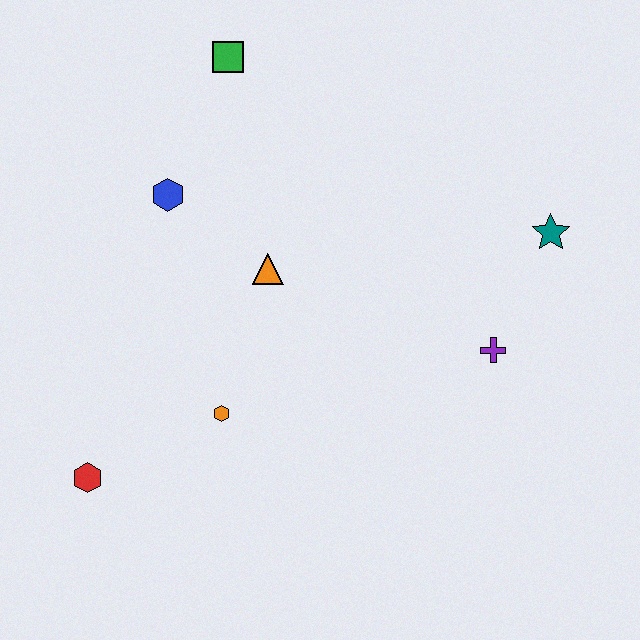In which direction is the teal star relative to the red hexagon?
The teal star is to the right of the red hexagon.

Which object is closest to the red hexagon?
The orange hexagon is closest to the red hexagon.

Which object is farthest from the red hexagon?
The teal star is farthest from the red hexagon.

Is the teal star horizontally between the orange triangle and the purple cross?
No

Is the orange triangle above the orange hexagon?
Yes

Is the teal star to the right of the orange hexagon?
Yes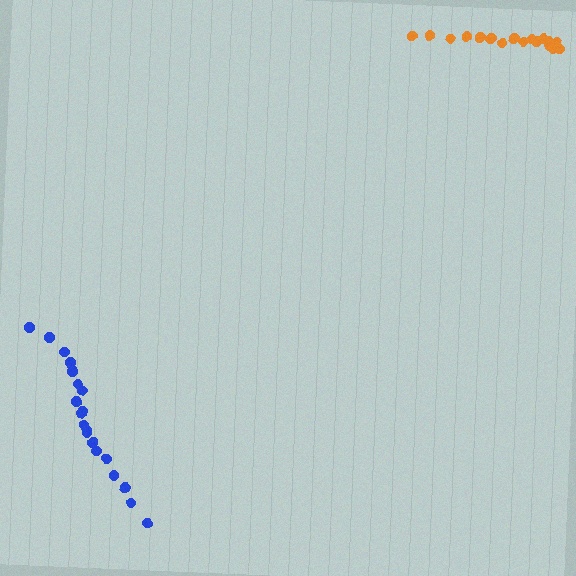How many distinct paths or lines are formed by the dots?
There are 2 distinct paths.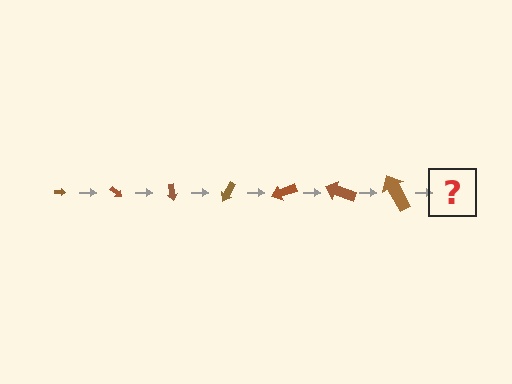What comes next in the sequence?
The next element should be an arrow, larger than the previous one and rotated 280 degrees from the start.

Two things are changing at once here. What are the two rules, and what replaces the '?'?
The two rules are that the arrow grows larger each step and it rotates 40 degrees each step. The '?' should be an arrow, larger than the previous one and rotated 280 degrees from the start.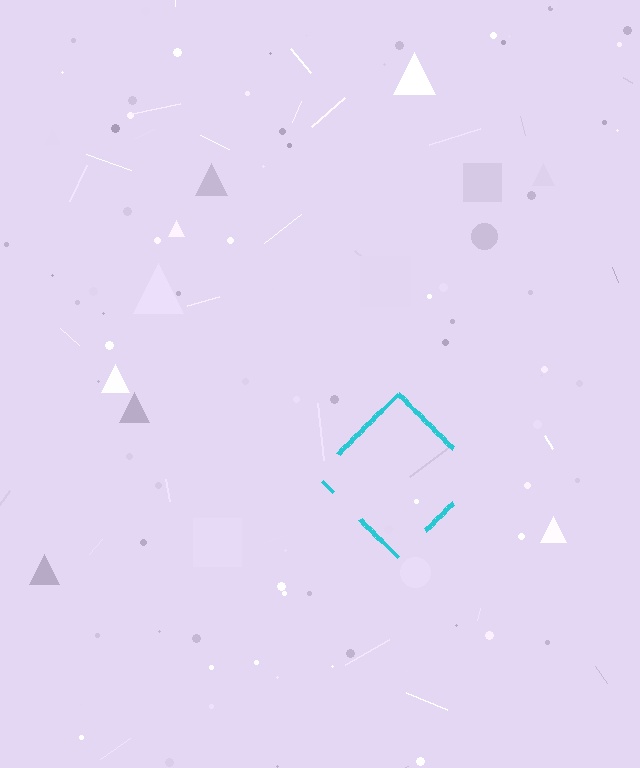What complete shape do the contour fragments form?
The contour fragments form a diamond.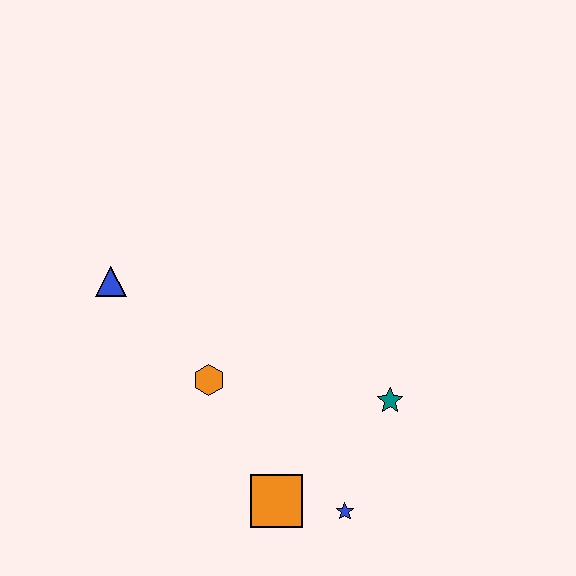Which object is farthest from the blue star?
The blue triangle is farthest from the blue star.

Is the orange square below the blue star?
No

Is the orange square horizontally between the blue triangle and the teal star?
Yes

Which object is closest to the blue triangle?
The orange hexagon is closest to the blue triangle.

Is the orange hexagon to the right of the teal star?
No